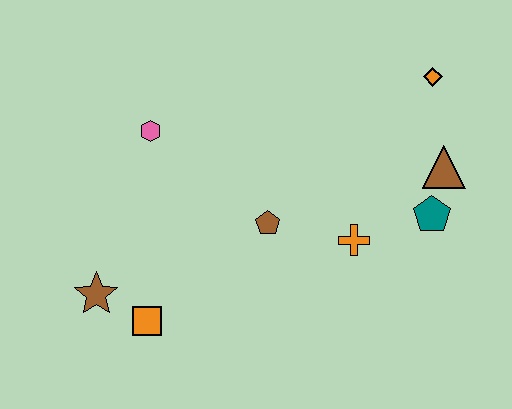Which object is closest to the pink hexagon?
The brown pentagon is closest to the pink hexagon.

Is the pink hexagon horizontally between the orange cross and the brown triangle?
No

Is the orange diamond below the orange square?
No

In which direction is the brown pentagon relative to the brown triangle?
The brown pentagon is to the left of the brown triangle.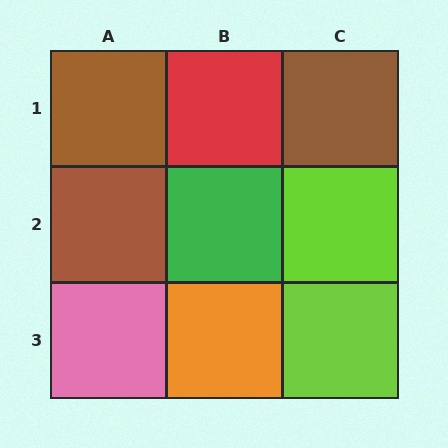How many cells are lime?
2 cells are lime.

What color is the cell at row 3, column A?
Pink.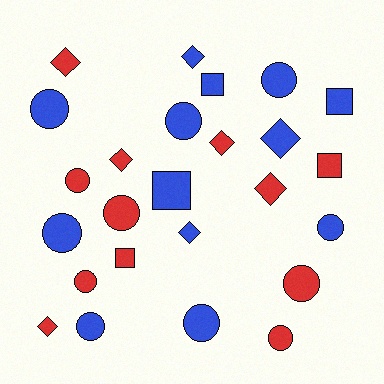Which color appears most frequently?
Blue, with 13 objects.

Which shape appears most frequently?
Circle, with 12 objects.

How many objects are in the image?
There are 25 objects.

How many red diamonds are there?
There are 5 red diamonds.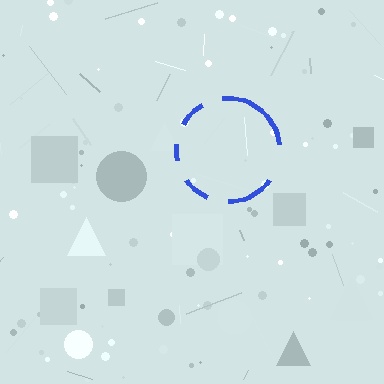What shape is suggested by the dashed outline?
The dashed outline suggests a circle.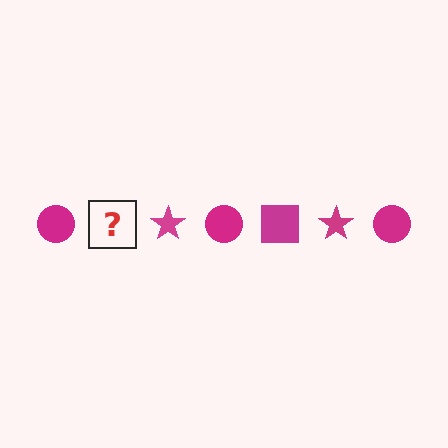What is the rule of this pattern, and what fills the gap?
The rule is that the pattern cycles through circle, square, star shapes in magenta. The gap should be filled with a magenta square.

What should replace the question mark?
The question mark should be replaced with a magenta square.